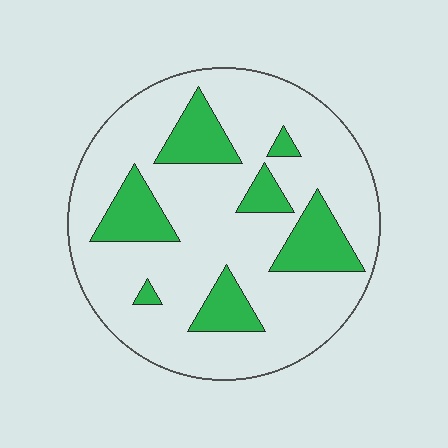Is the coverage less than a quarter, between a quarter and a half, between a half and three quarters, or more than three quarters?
Less than a quarter.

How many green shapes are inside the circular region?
7.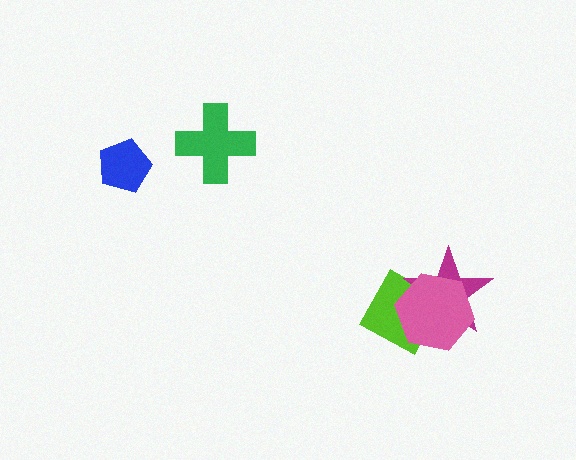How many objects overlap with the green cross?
0 objects overlap with the green cross.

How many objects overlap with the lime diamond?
2 objects overlap with the lime diamond.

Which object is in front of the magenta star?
The pink hexagon is in front of the magenta star.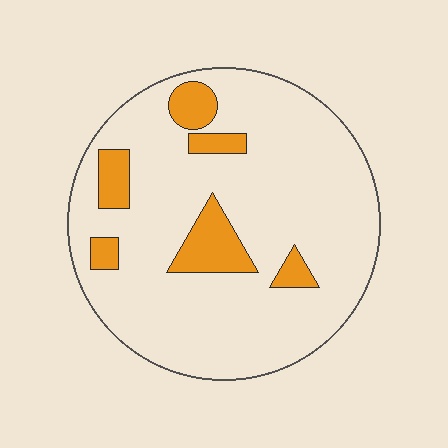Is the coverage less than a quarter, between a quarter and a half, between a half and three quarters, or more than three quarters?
Less than a quarter.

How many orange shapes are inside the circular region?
6.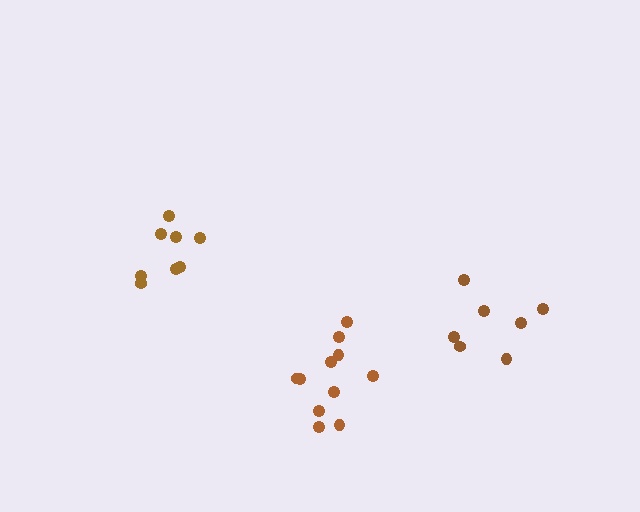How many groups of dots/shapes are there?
There are 3 groups.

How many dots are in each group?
Group 1: 11 dots, Group 2: 8 dots, Group 3: 7 dots (26 total).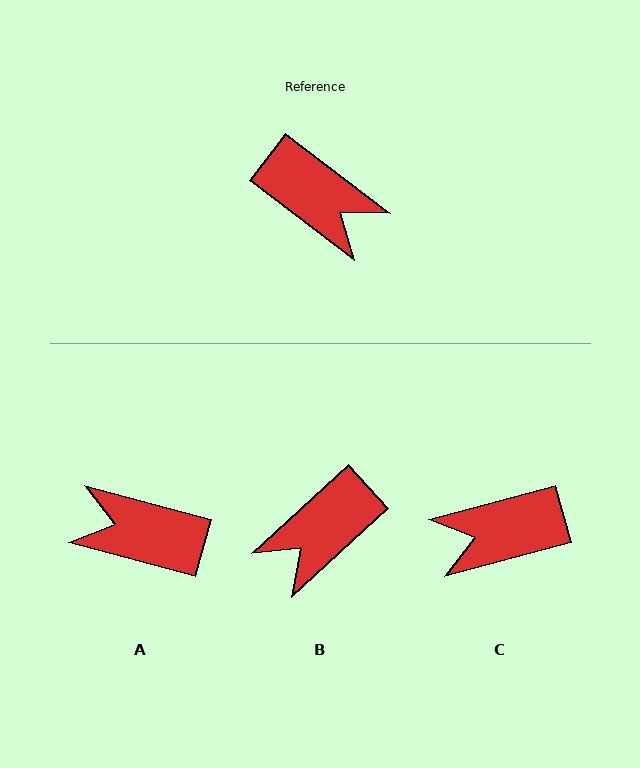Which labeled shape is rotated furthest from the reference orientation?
A, about 158 degrees away.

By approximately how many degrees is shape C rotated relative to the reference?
Approximately 127 degrees clockwise.